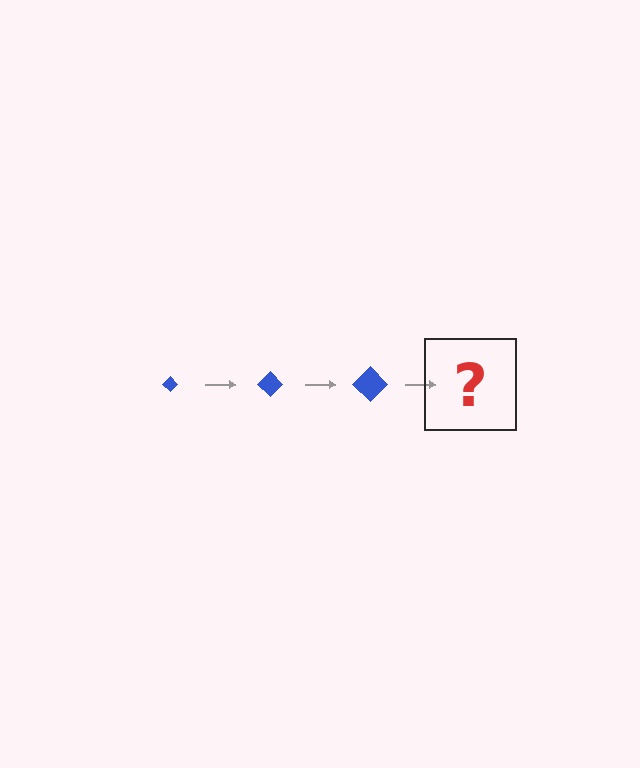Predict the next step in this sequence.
The next step is a blue diamond, larger than the previous one.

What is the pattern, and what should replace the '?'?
The pattern is that the diamond gets progressively larger each step. The '?' should be a blue diamond, larger than the previous one.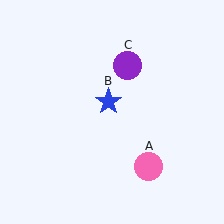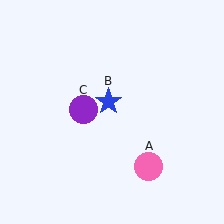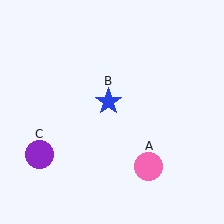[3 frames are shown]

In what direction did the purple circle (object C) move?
The purple circle (object C) moved down and to the left.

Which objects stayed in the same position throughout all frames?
Pink circle (object A) and blue star (object B) remained stationary.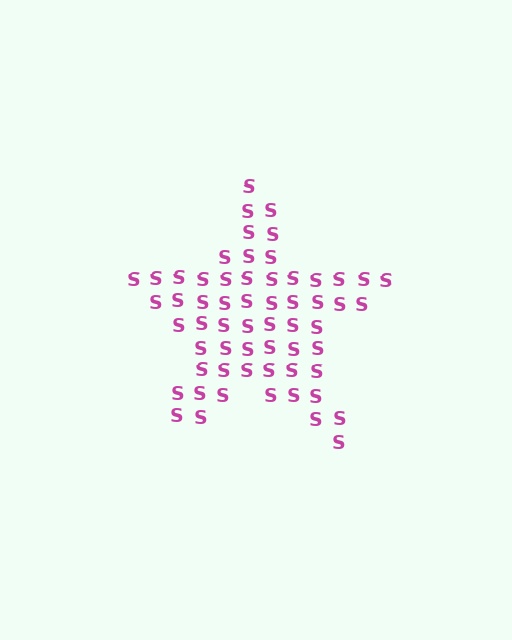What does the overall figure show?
The overall figure shows a star.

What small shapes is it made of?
It is made of small letter S's.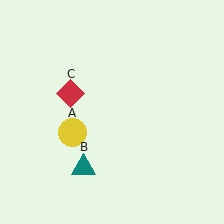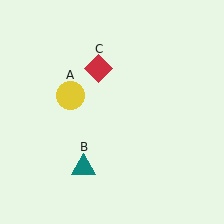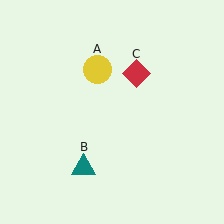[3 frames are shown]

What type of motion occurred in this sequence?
The yellow circle (object A), red diamond (object C) rotated clockwise around the center of the scene.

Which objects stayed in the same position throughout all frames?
Teal triangle (object B) remained stationary.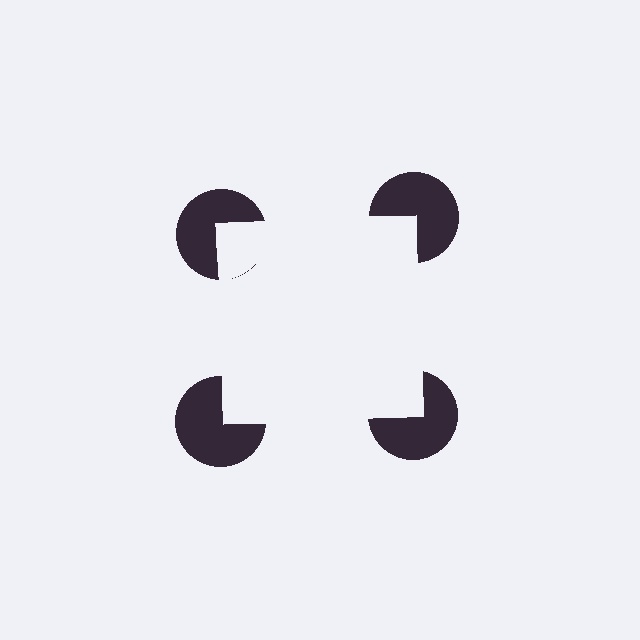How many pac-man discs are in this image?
There are 4 — one at each vertex of the illusory square.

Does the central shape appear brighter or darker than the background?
It typically appears slightly brighter than the background, even though no actual brightness change is drawn.